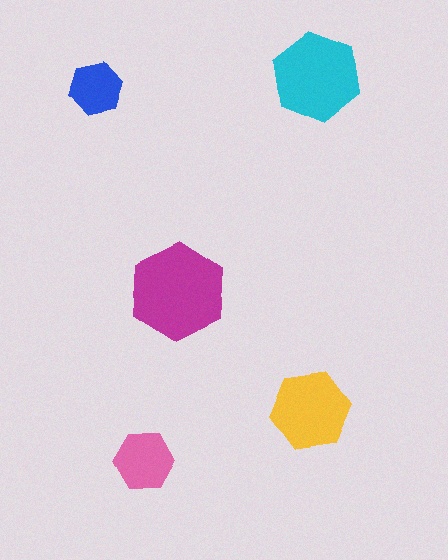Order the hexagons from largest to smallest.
the magenta one, the cyan one, the yellow one, the pink one, the blue one.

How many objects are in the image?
There are 5 objects in the image.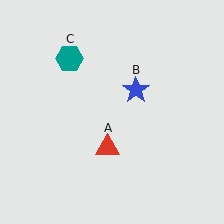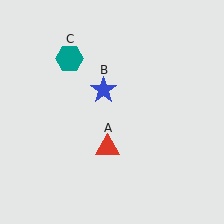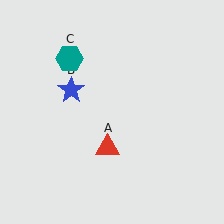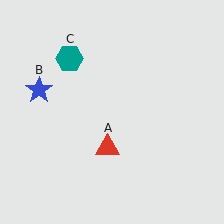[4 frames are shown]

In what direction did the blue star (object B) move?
The blue star (object B) moved left.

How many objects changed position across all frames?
1 object changed position: blue star (object B).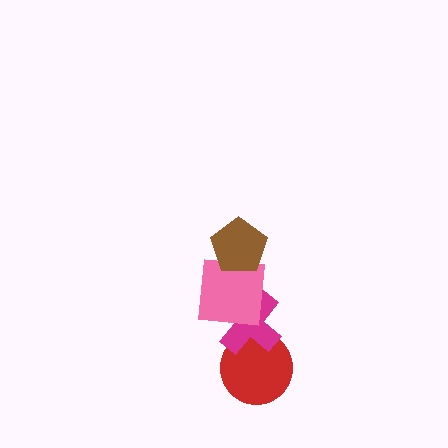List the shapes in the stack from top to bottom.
From top to bottom: the brown pentagon, the pink square, the magenta cross, the red circle.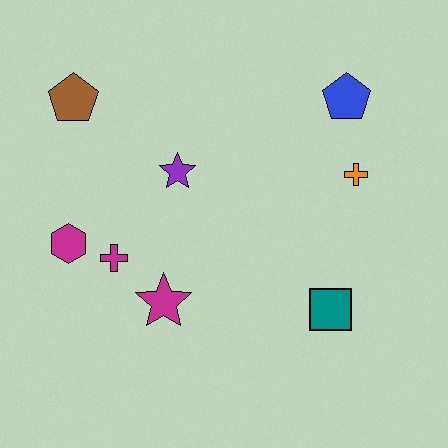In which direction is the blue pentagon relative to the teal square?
The blue pentagon is above the teal square.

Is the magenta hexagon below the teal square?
No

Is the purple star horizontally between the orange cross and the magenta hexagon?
Yes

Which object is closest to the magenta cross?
The magenta hexagon is closest to the magenta cross.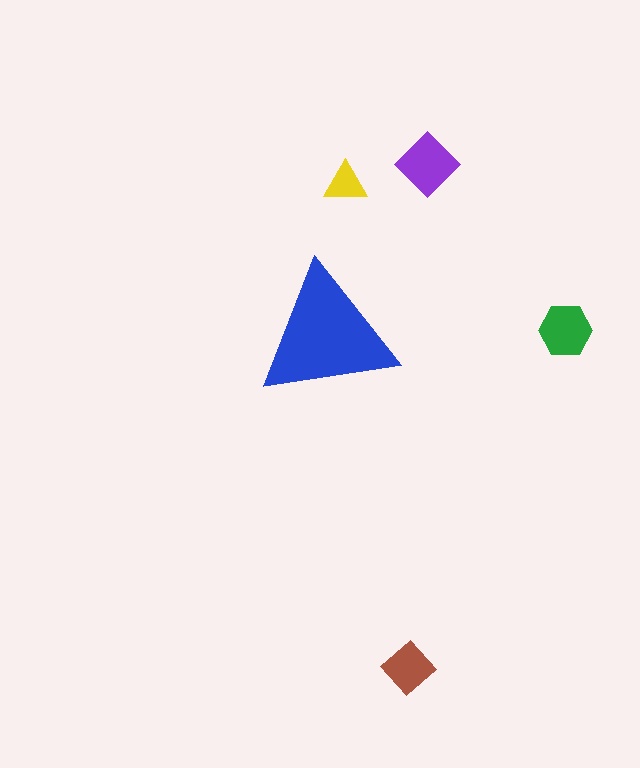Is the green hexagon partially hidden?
No, the green hexagon is fully visible.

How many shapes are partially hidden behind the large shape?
0 shapes are partially hidden.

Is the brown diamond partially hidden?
No, the brown diamond is fully visible.